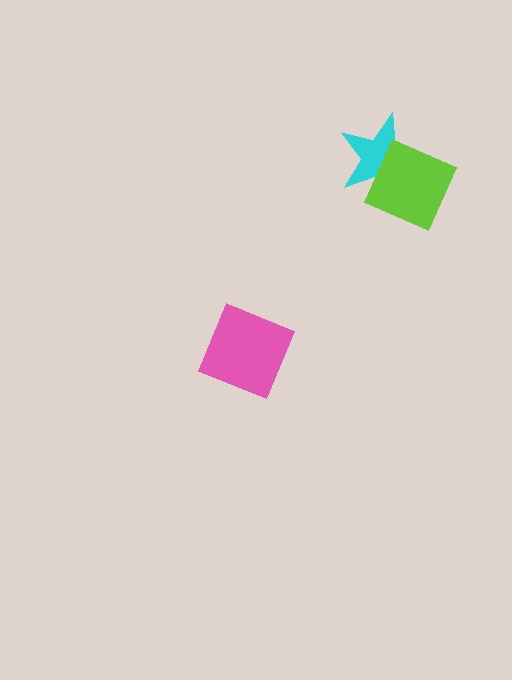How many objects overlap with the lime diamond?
1 object overlaps with the lime diamond.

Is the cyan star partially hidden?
Yes, it is partially covered by another shape.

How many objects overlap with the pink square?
0 objects overlap with the pink square.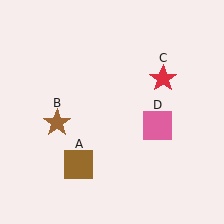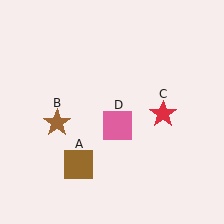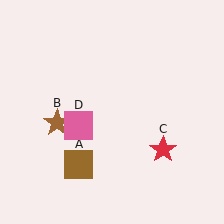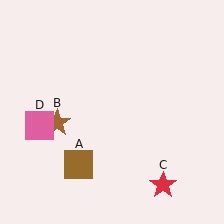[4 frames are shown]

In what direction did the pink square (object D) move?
The pink square (object D) moved left.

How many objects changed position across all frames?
2 objects changed position: red star (object C), pink square (object D).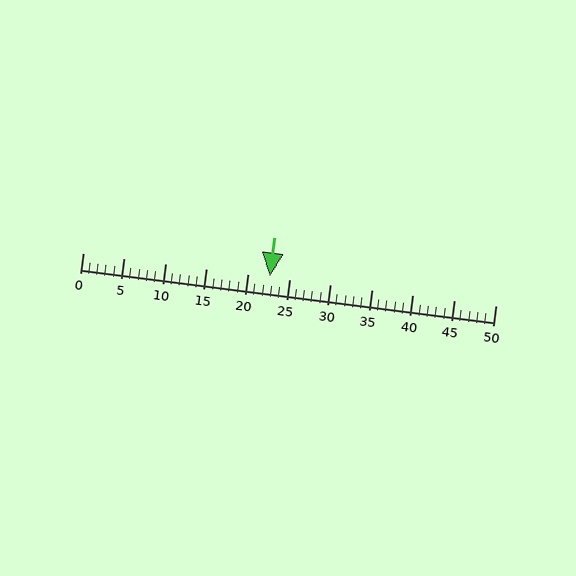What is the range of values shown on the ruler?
The ruler shows values from 0 to 50.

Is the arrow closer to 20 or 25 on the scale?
The arrow is closer to 25.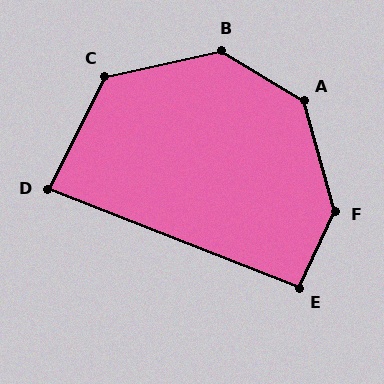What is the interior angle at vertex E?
Approximately 93 degrees (approximately right).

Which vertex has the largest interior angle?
F, at approximately 140 degrees.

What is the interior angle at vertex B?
Approximately 136 degrees (obtuse).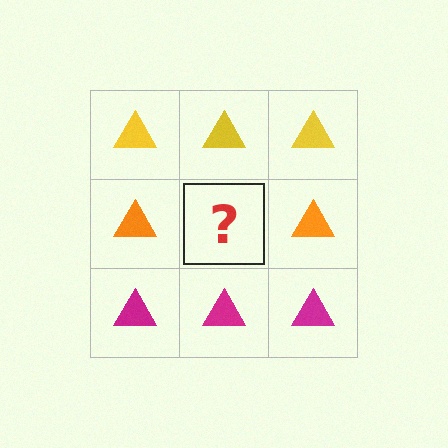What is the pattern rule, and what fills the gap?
The rule is that each row has a consistent color. The gap should be filled with an orange triangle.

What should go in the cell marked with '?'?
The missing cell should contain an orange triangle.